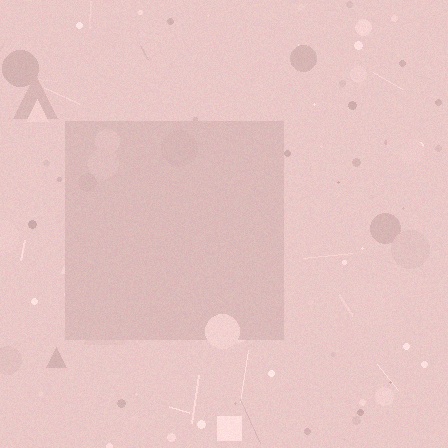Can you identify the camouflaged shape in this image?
The camouflaged shape is a square.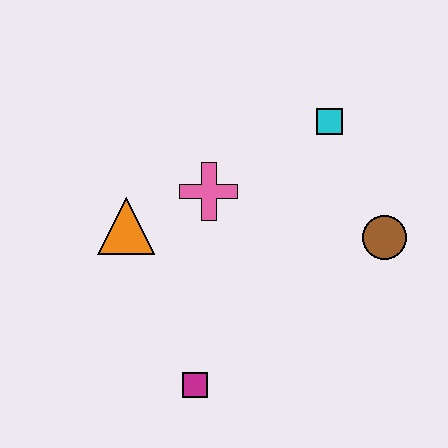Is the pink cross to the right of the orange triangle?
Yes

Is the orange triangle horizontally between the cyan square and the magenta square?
No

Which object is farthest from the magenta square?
The cyan square is farthest from the magenta square.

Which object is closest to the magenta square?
The orange triangle is closest to the magenta square.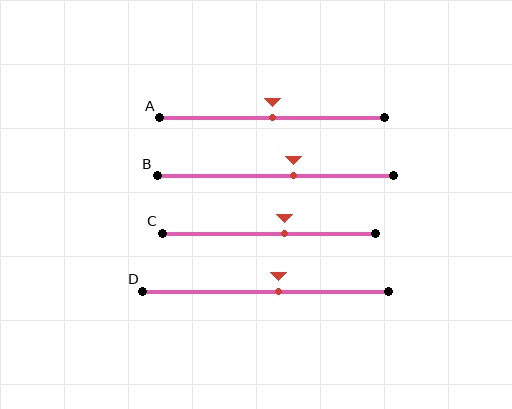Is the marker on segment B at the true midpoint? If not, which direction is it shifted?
No, the marker on segment B is shifted to the right by about 8% of the segment length.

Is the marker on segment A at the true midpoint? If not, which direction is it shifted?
Yes, the marker on segment A is at the true midpoint.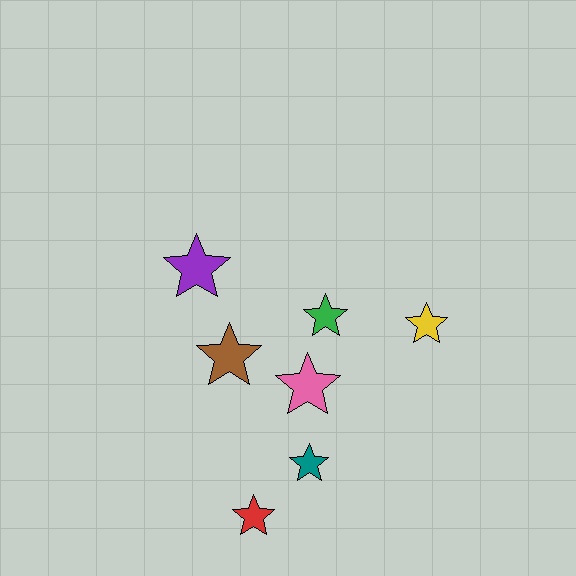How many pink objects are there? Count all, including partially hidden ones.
There is 1 pink object.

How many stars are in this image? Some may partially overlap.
There are 7 stars.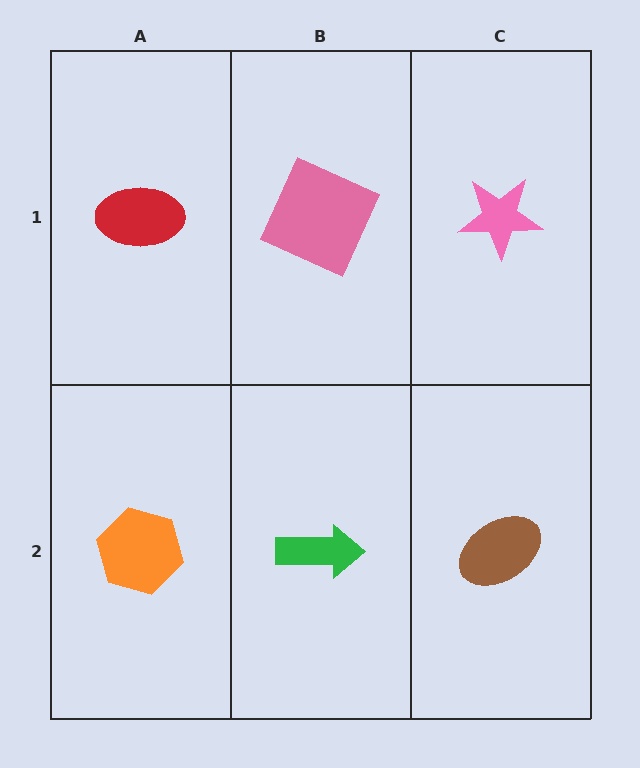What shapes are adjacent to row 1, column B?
A green arrow (row 2, column B), a red ellipse (row 1, column A), a pink star (row 1, column C).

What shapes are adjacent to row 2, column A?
A red ellipse (row 1, column A), a green arrow (row 2, column B).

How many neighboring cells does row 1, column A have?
2.